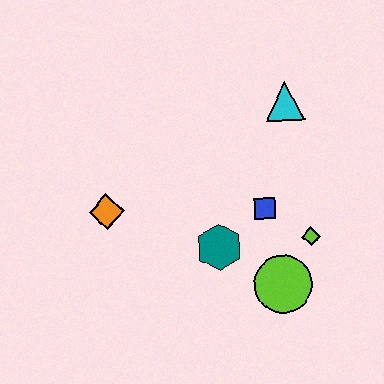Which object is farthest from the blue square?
The orange diamond is farthest from the blue square.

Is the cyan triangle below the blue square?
No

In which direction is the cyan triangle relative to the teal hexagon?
The cyan triangle is above the teal hexagon.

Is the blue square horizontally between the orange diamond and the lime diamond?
Yes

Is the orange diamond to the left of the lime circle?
Yes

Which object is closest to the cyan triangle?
The blue square is closest to the cyan triangle.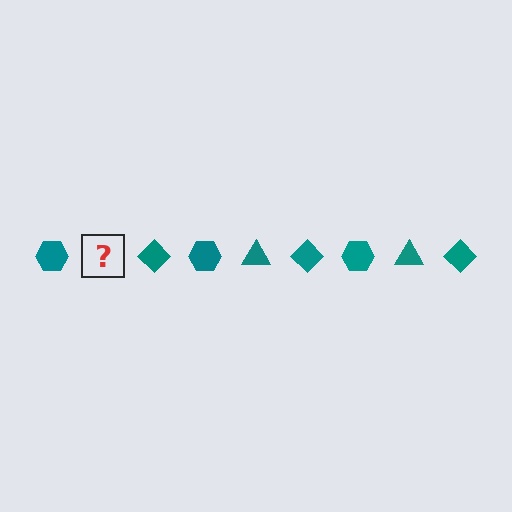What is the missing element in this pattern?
The missing element is a teal triangle.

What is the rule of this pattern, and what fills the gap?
The rule is that the pattern cycles through hexagon, triangle, diamond shapes in teal. The gap should be filled with a teal triangle.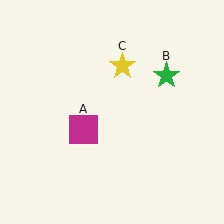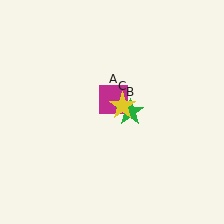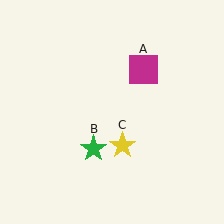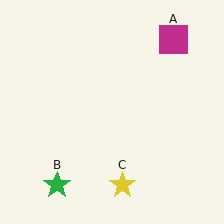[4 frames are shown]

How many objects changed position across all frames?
3 objects changed position: magenta square (object A), green star (object B), yellow star (object C).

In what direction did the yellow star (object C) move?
The yellow star (object C) moved down.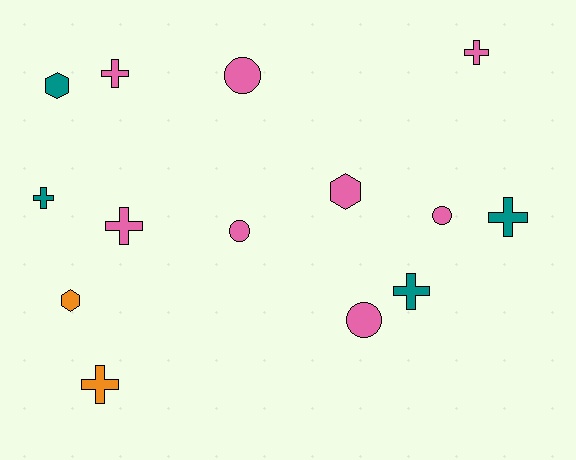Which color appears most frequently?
Pink, with 8 objects.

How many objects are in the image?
There are 14 objects.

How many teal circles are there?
There are no teal circles.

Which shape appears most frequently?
Cross, with 7 objects.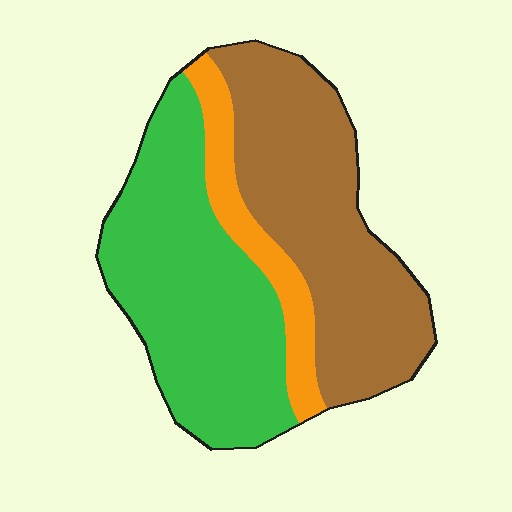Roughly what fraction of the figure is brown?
Brown takes up between a third and a half of the figure.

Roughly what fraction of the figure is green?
Green covers 44% of the figure.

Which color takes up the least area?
Orange, at roughly 15%.